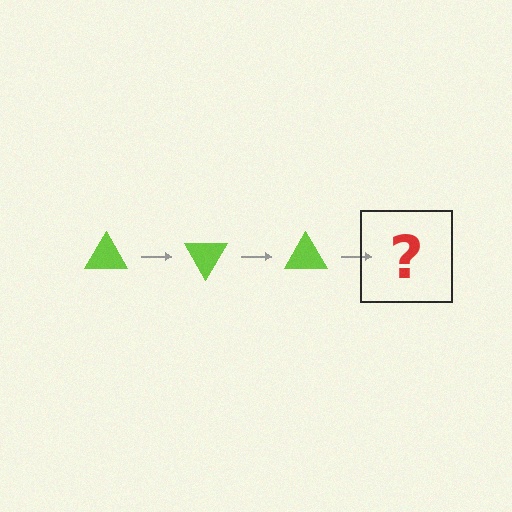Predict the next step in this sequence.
The next step is a lime triangle rotated 180 degrees.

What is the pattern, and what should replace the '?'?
The pattern is that the triangle rotates 60 degrees each step. The '?' should be a lime triangle rotated 180 degrees.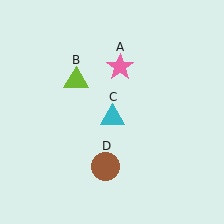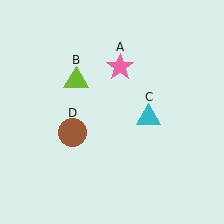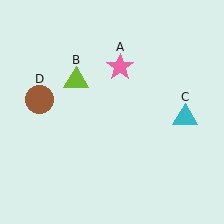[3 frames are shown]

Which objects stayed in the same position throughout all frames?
Pink star (object A) and lime triangle (object B) remained stationary.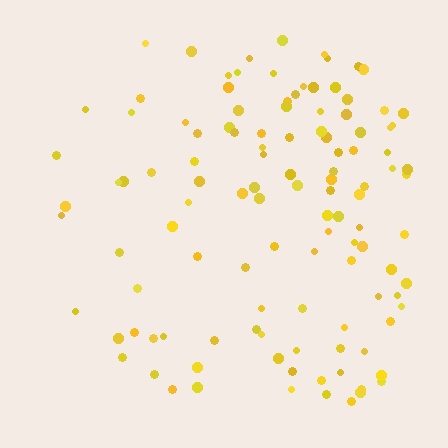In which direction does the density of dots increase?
From left to right, with the right side densest.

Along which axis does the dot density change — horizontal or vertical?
Horizontal.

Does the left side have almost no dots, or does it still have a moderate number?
Still a moderate number, just noticeably fewer than the right.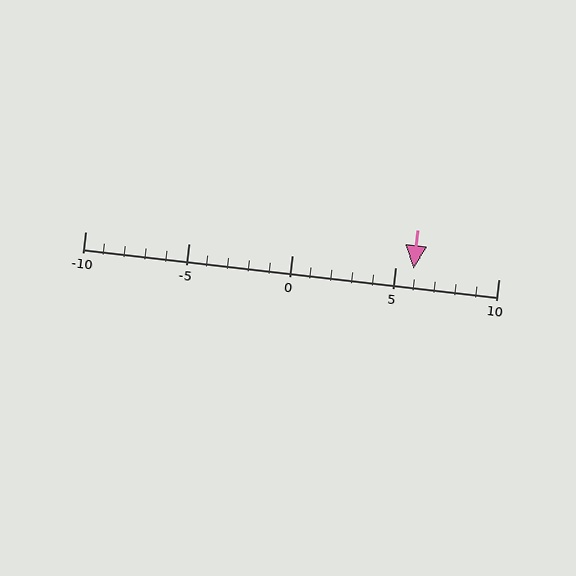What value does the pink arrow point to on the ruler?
The pink arrow points to approximately 6.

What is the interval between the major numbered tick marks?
The major tick marks are spaced 5 units apart.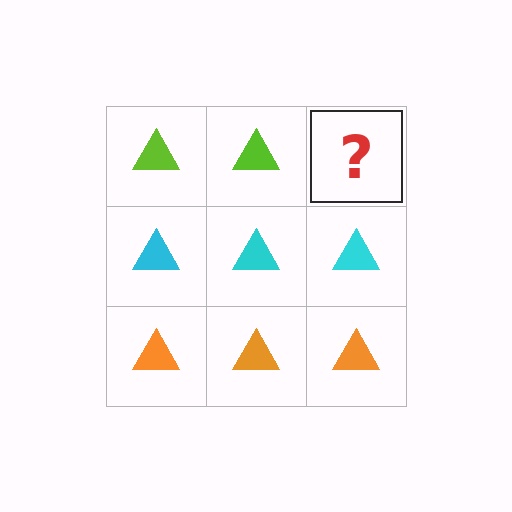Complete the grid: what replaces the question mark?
The question mark should be replaced with a lime triangle.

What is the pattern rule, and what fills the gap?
The rule is that each row has a consistent color. The gap should be filled with a lime triangle.